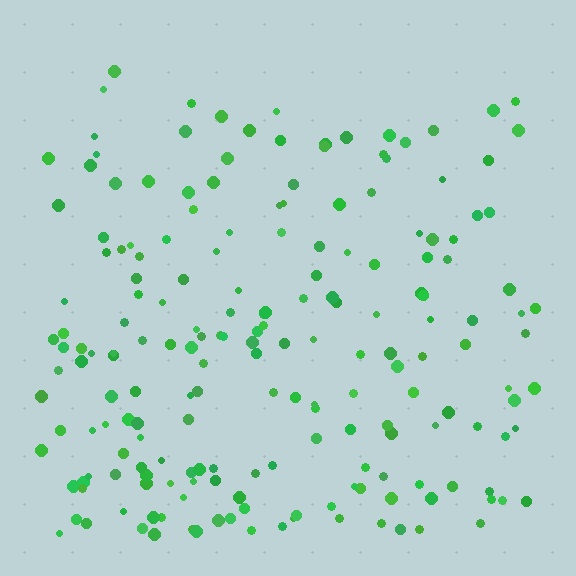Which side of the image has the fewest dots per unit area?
The top.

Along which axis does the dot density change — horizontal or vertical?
Vertical.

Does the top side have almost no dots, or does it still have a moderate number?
Still a moderate number, just noticeably fewer than the bottom.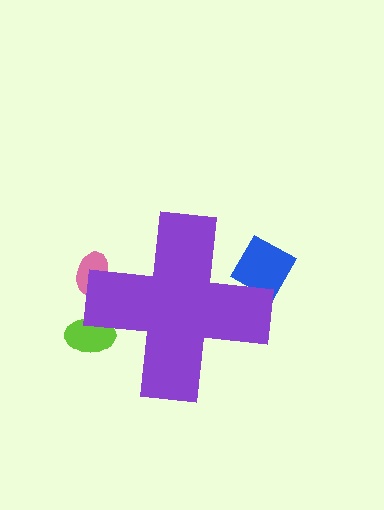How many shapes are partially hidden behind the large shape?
3 shapes are partially hidden.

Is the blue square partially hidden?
Yes, the blue square is partially hidden behind the purple cross.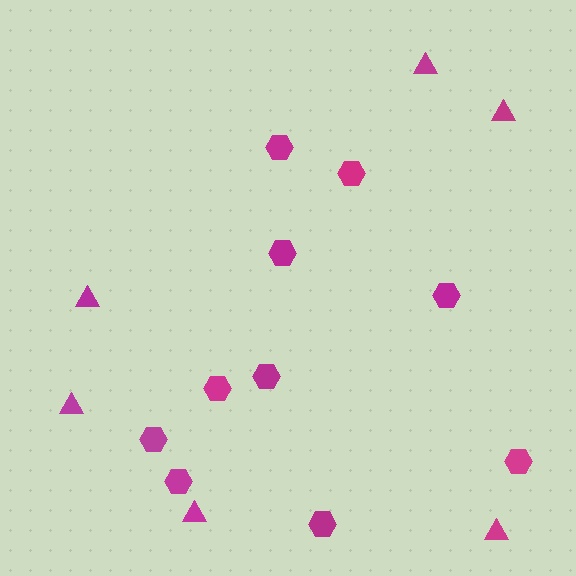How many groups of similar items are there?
There are 2 groups: one group of triangles (6) and one group of hexagons (10).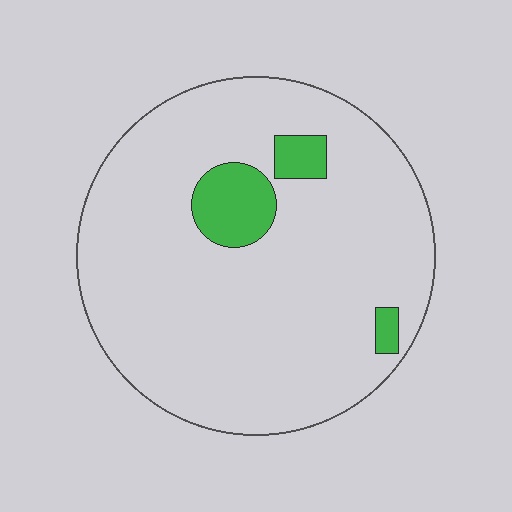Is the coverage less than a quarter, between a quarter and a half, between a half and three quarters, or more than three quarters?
Less than a quarter.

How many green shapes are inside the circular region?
3.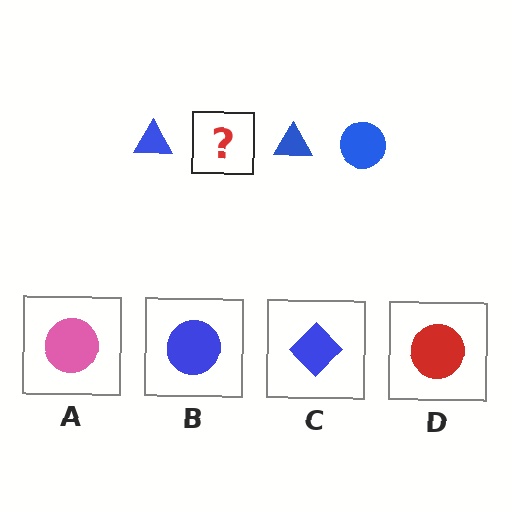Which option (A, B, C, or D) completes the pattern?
B.